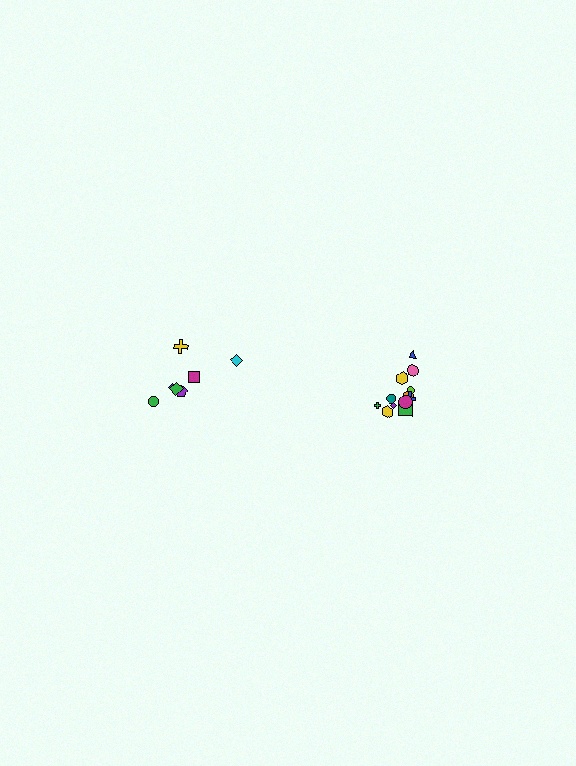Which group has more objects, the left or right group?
The right group.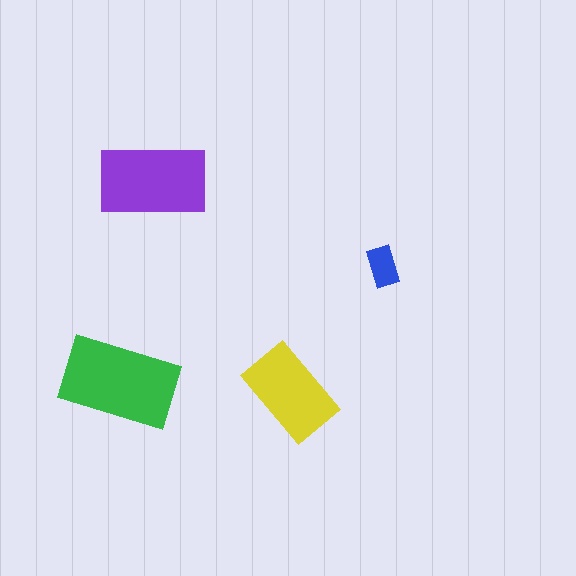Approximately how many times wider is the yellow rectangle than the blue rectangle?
About 2.5 times wider.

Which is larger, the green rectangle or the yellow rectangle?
The green one.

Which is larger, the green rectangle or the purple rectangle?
The green one.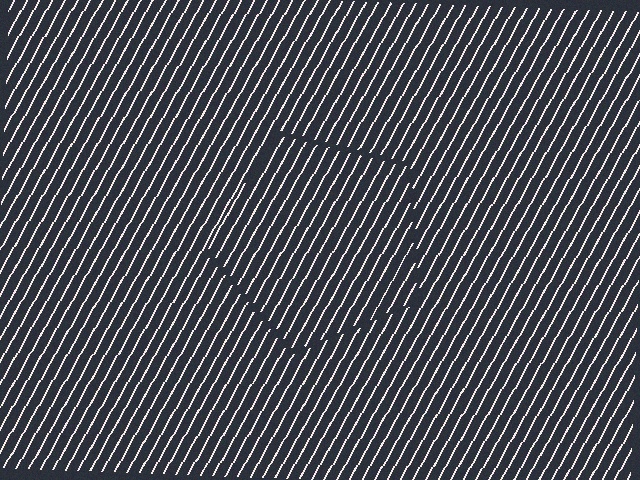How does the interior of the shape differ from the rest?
The interior of the shape contains the same grating, shifted by half a period — the contour is defined by the phase discontinuity where line-ends from the inner and outer gratings abut.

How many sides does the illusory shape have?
5 sides — the line-ends trace a pentagon.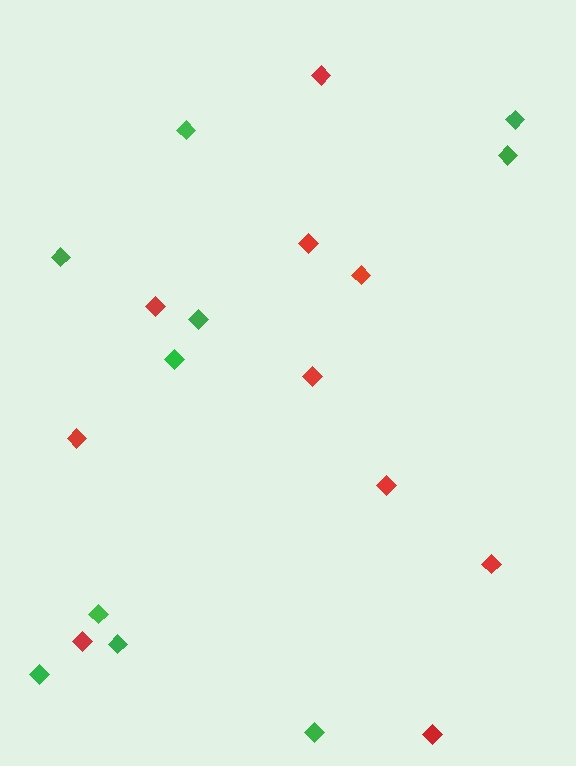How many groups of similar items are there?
There are 2 groups: one group of green diamonds (10) and one group of red diamonds (10).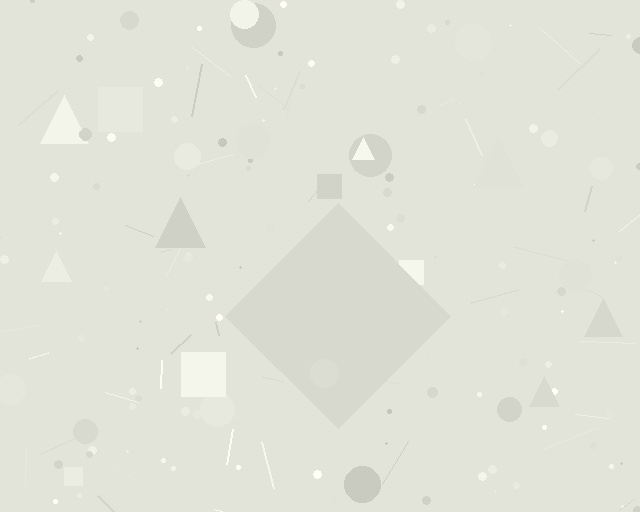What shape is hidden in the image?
A diamond is hidden in the image.